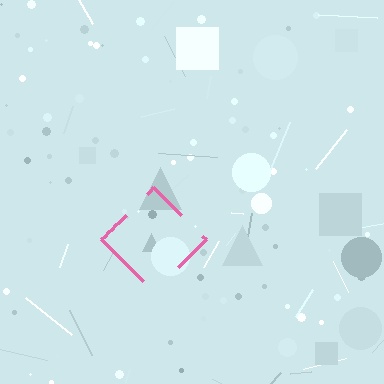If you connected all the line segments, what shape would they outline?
They would outline a diamond.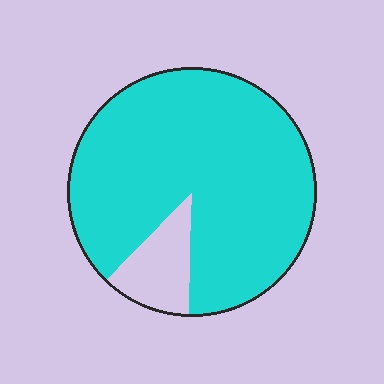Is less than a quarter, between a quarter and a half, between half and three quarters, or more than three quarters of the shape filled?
More than three quarters.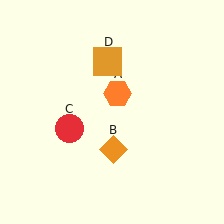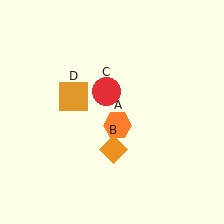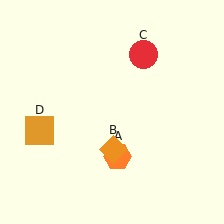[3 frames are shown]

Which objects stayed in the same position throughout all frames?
Orange diamond (object B) remained stationary.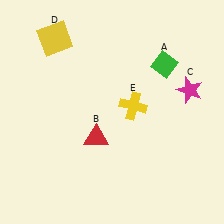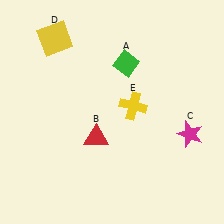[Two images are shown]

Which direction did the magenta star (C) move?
The magenta star (C) moved down.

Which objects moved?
The objects that moved are: the green diamond (A), the magenta star (C).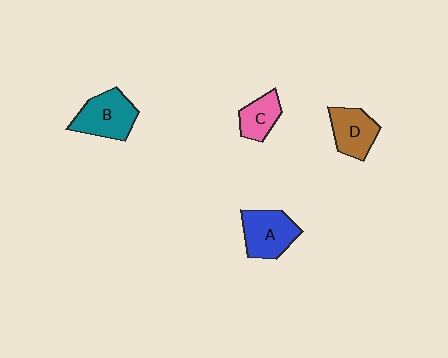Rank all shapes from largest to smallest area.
From largest to smallest: B (teal), A (blue), D (brown), C (pink).